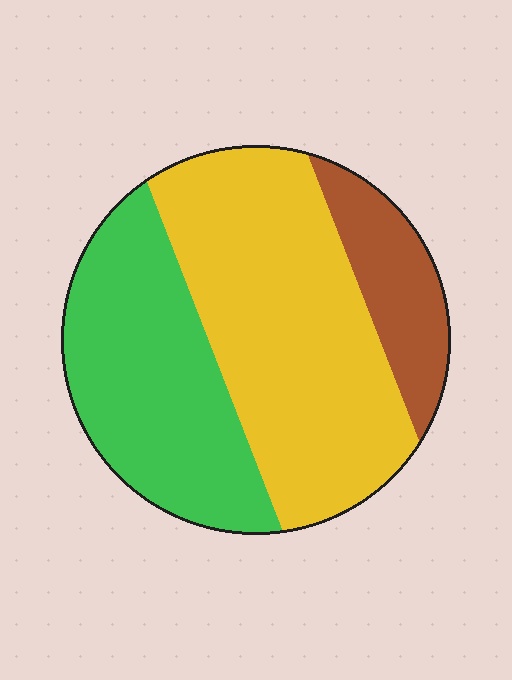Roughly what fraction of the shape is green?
Green covers around 35% of the shape.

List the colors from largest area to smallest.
From largest to smallest: yellow, green, brown.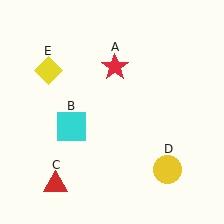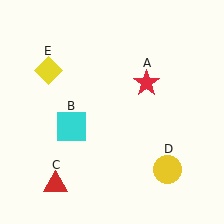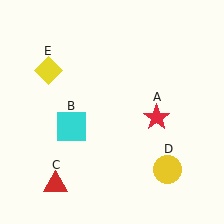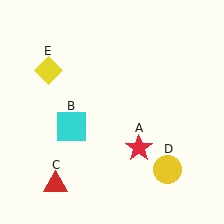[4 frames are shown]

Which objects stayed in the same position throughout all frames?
Cyan square (object B) and red triangle (object C) and yellow circle (object D) and yellow diamond (object E) remained stationary.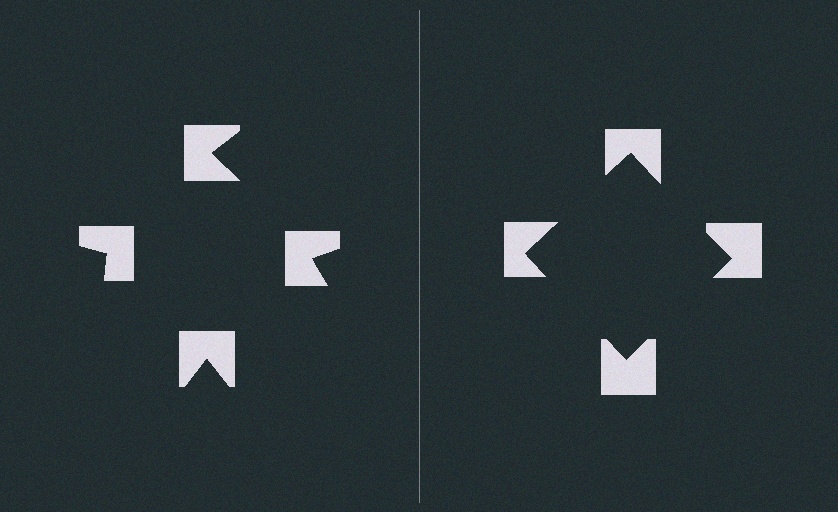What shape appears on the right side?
An illusory square.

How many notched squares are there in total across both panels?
8 — 4 on each side.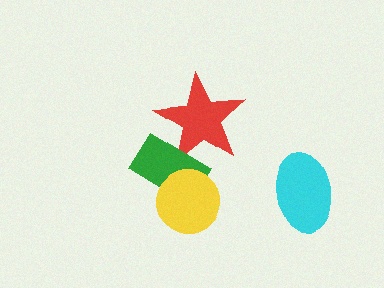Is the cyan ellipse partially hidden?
No, no other shape covers it.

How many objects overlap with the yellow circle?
1 object overlaps with the yellow circle.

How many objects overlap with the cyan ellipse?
0 objects overlap with the cyan ellipse.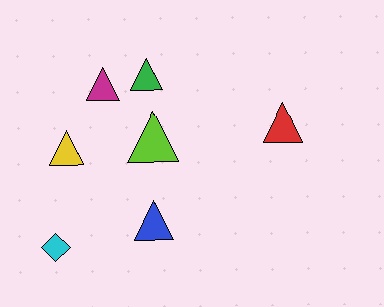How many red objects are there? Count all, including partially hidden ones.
There is 1 red object.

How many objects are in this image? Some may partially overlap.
There are 7 objects.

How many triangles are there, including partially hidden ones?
There are 6 triangles.